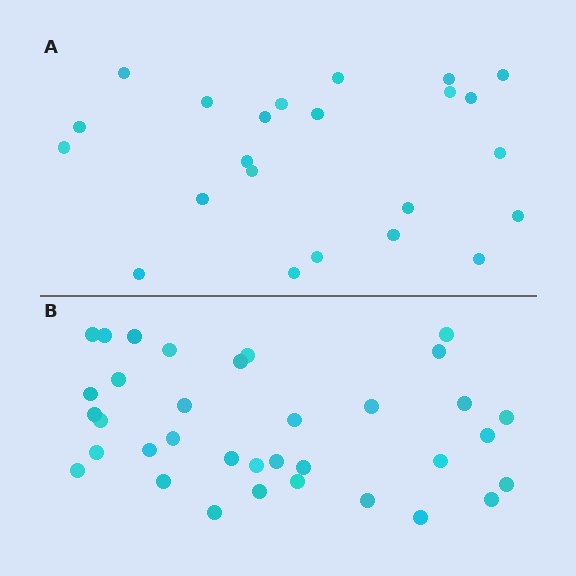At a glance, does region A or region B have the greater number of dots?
Region B (the bottom region) has more dots.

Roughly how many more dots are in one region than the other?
Region B has roughly 12 or so more dots than region A.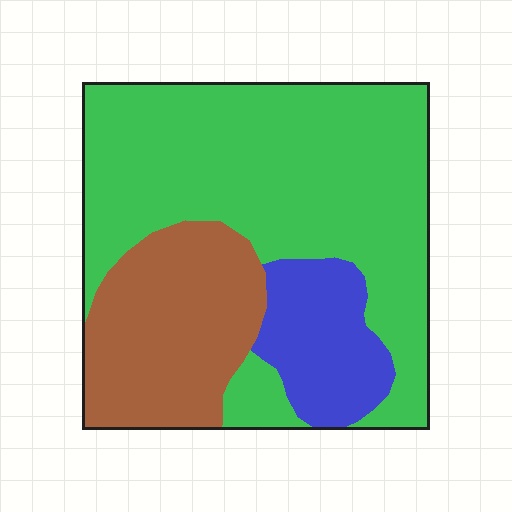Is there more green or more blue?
Green.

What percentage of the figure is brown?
Brown covers 26% of the figure.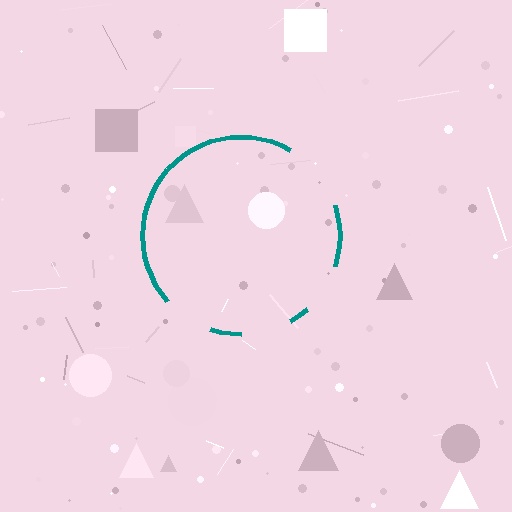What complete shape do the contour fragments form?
The contour fragments form a circle.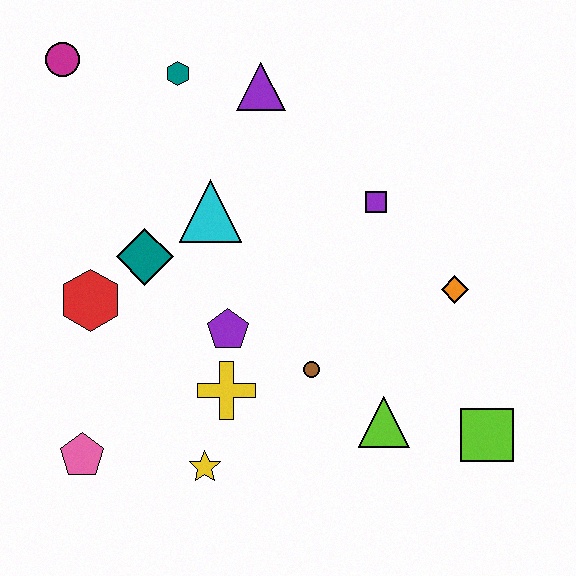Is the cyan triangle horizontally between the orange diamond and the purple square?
No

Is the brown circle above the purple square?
No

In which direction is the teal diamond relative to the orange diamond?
The teal diamond is to the left of the orange diamond.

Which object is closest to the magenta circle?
The teal hexagon is closest to the magenta circle.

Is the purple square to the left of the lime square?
Yes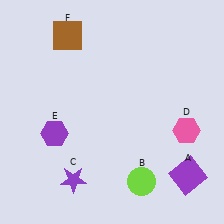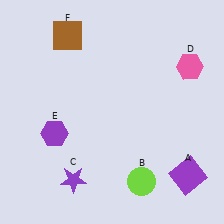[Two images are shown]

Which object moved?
The pink hexagon (D) moved up.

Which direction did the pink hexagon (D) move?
The pink hexagon (D) moved up.